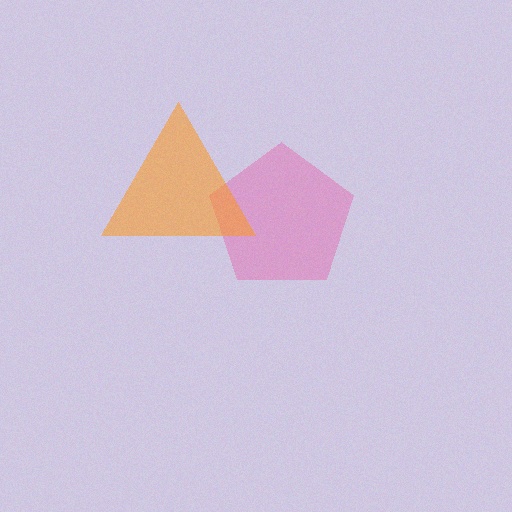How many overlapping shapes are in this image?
There are 2 overlapping shapes in the image.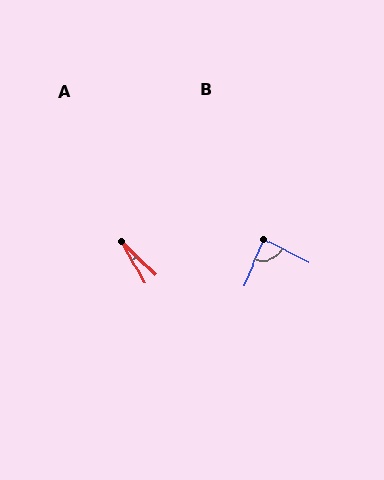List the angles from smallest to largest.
A (16°), B (87°).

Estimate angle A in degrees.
Approximately 16 degrees.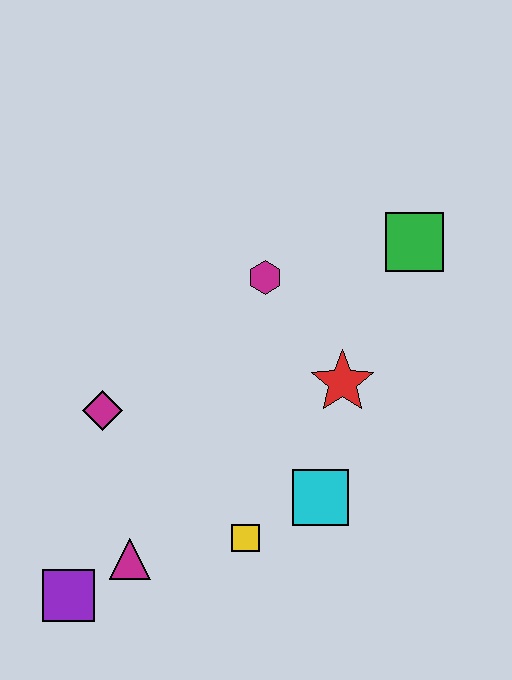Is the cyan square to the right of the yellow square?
Yes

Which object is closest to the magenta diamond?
The magenta triangle is closest to the magenta diamond.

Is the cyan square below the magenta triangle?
No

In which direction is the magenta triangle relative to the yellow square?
The magenta triangle is to the left of the yellow square.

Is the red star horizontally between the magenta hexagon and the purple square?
No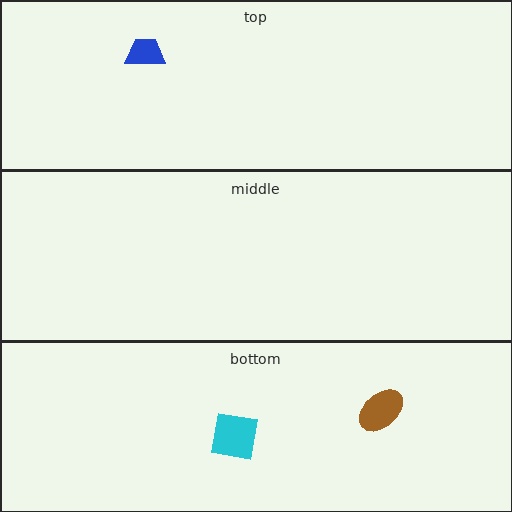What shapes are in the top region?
The blue trapezoid.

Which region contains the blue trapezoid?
The top region.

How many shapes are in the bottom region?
2.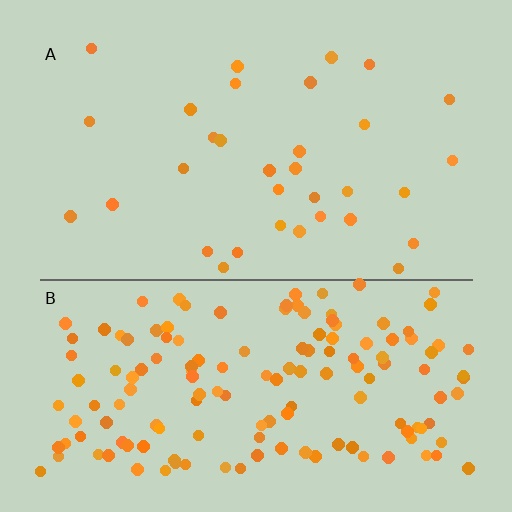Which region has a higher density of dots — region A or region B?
B (the bottom).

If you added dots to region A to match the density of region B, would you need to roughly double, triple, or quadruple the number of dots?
Approximately quadruple.